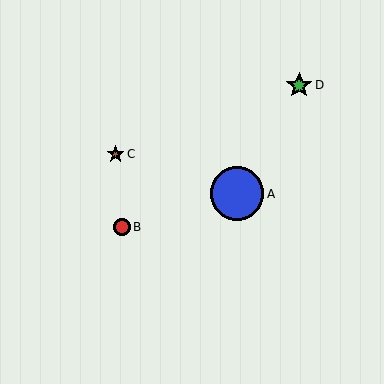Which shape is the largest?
The blue circle (labeled A) is the largest.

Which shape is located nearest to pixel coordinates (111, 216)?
The red circle (labeled B) at (122, 227) is nearest to that location.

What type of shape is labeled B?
Shape B is a red circle.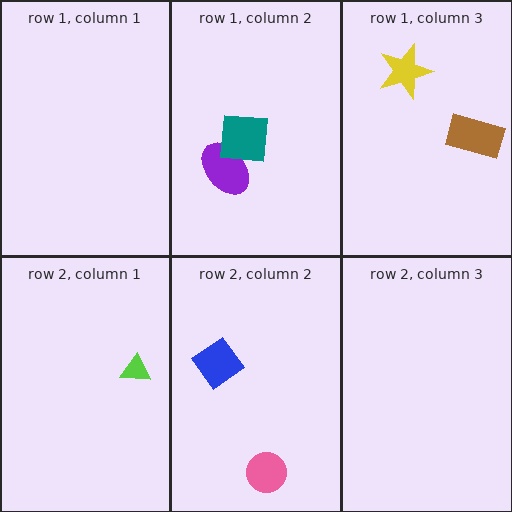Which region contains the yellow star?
The row 1, column 3 region.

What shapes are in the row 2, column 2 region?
The pink circle, the blue diamond.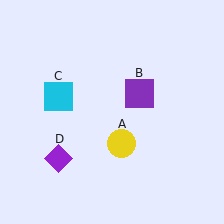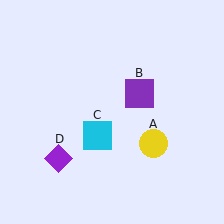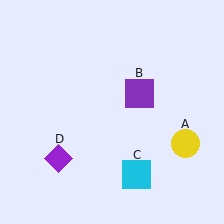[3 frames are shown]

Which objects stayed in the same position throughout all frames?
Purple square (object B) and purple diamond (object D) remained stationary.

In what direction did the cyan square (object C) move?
The cyan square (object C) moved down and to the right.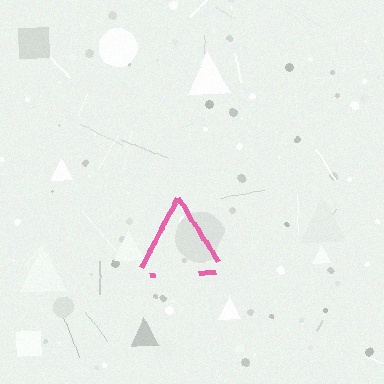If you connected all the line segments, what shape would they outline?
They would outline a triangle.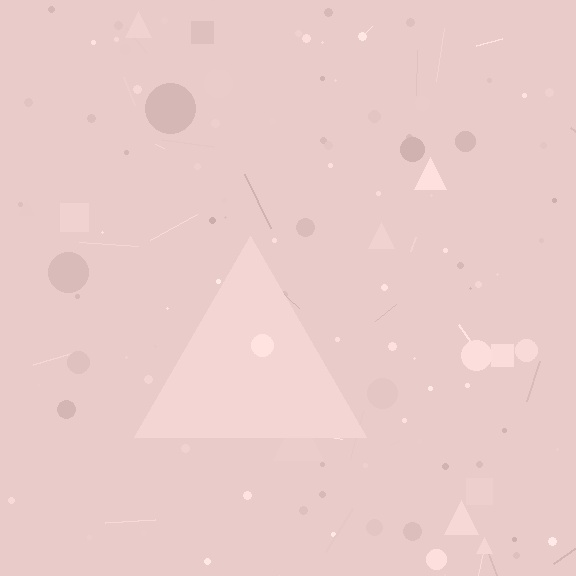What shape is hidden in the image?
A triangle is hidden in the image.